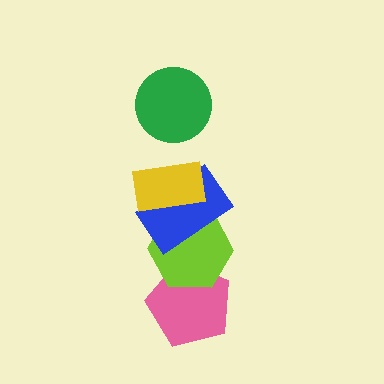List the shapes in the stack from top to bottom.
From top to bottom: the green circle, the yellow rectangle, the blue rectangle, the lime hexagon, the pink pentagon.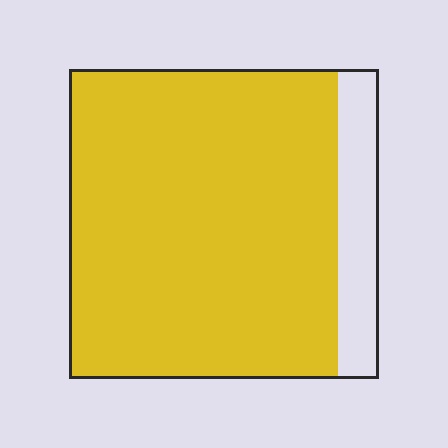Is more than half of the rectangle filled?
Yes.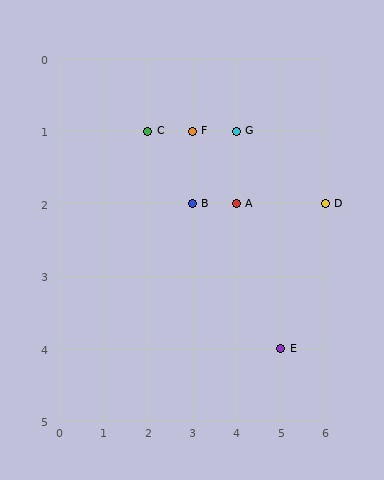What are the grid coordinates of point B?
Point B is at grid coordinates (3, 2).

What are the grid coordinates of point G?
Point G is at grid coordinates (4, 1).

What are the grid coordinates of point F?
Point F is at grid coordinates (3, 1).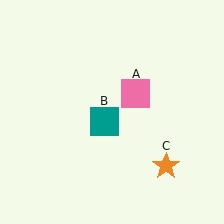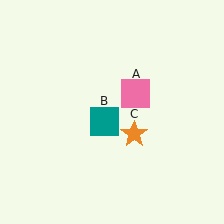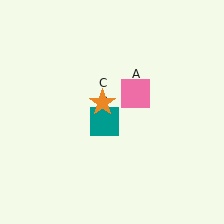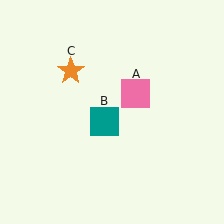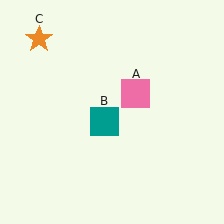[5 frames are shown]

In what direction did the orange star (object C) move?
The orange star (object C) moved up and to the left.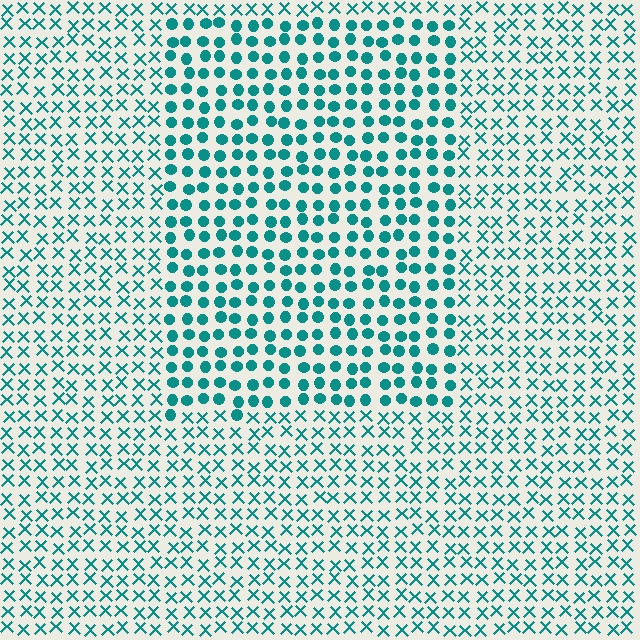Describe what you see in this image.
The image is filled with small teal elements arranged in a uniform grid. A rectangle-shaped region contains circles, while the surrounding area contains X marks. The boundary is defined purely by the change in element shape.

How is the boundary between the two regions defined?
The boundary is defined by a change in element shape: circles inside vs. X marks outside. All elements share the same color and spacing.